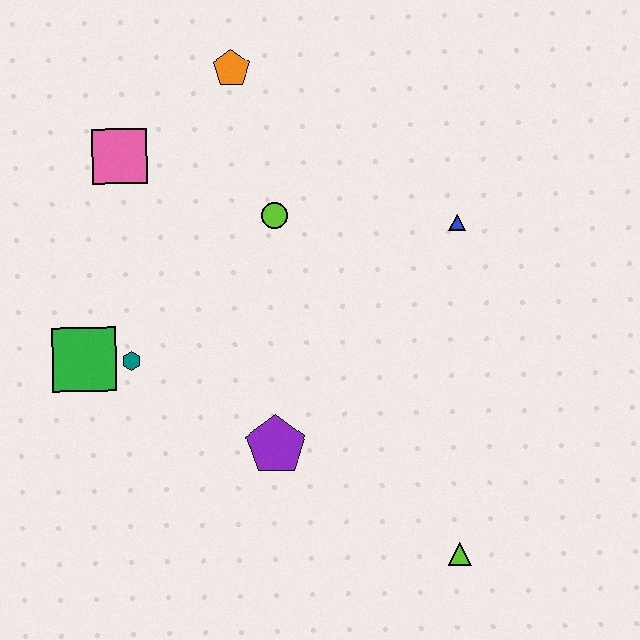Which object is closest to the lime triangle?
The purple pentagon is closest to the lime triangle.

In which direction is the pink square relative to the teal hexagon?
The pink square is above the teal hexagon.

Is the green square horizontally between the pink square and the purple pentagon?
No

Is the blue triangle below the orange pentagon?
Yes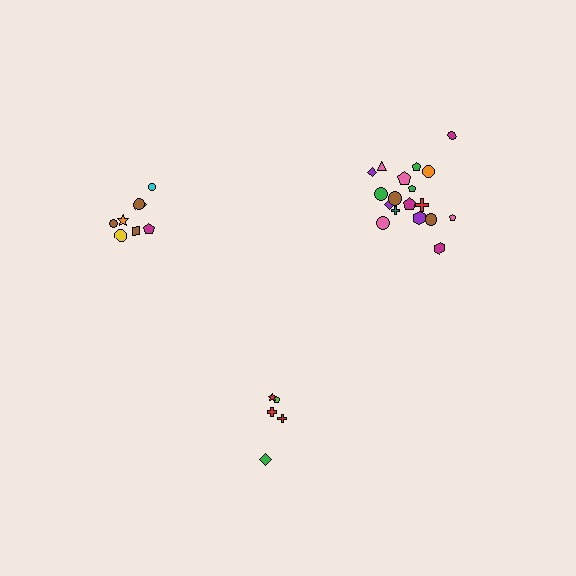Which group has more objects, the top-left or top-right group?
The top-right group.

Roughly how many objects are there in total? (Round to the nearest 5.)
Roughly 30 objects in total.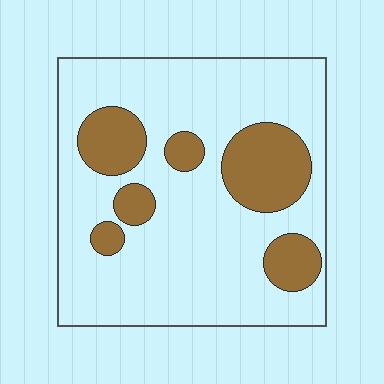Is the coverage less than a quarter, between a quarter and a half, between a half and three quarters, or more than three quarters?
Less than a quarter.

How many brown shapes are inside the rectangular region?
6.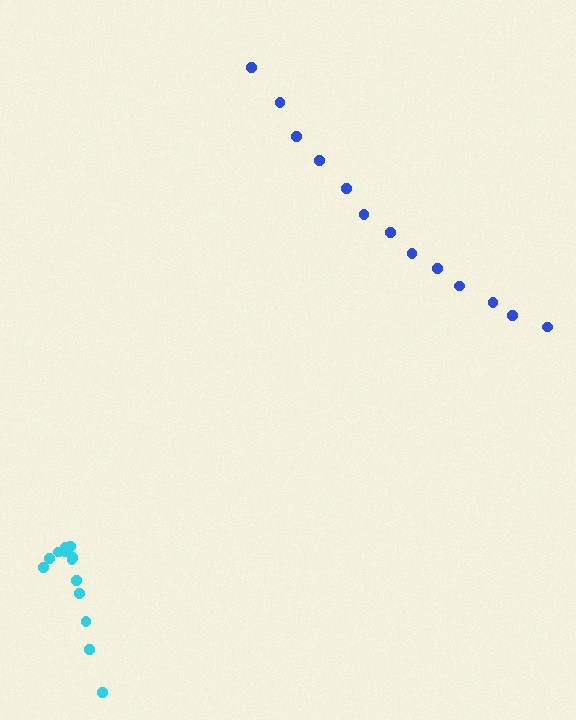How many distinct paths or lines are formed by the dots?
There are 2 distinct paths.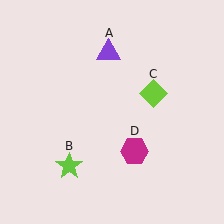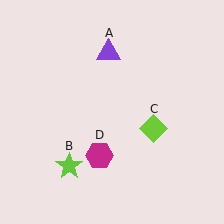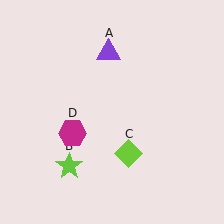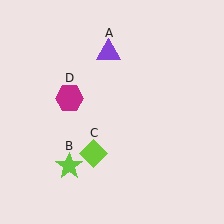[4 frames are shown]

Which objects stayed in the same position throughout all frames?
Purple triangle (object A) and lime star (object B) remained stationary.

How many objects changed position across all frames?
2 objects changed position: lime diamond (object C), magenta hexagon (object D).